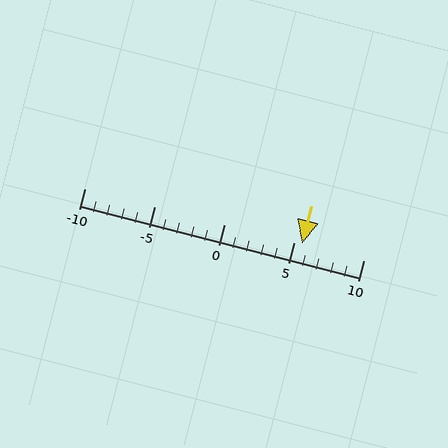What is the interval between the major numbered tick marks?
The major tick marks are spaced 5 units apart.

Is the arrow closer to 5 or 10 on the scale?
The arrow is closer to 5.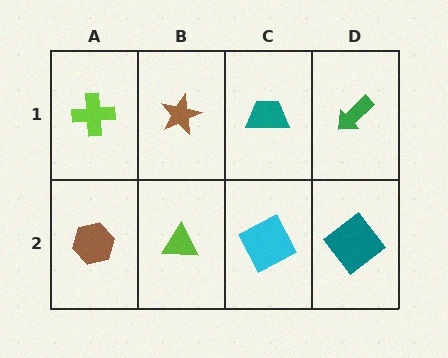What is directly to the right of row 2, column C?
A teal diamond.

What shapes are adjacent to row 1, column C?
A cyan square (row 2, column C), a brown star (row 1, column B), a green arrow (row 1, column D).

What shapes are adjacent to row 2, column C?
A teal trapezoid (row 1, column C), a lime triangle (row 2, column B), a teal diamond (row 2, column D).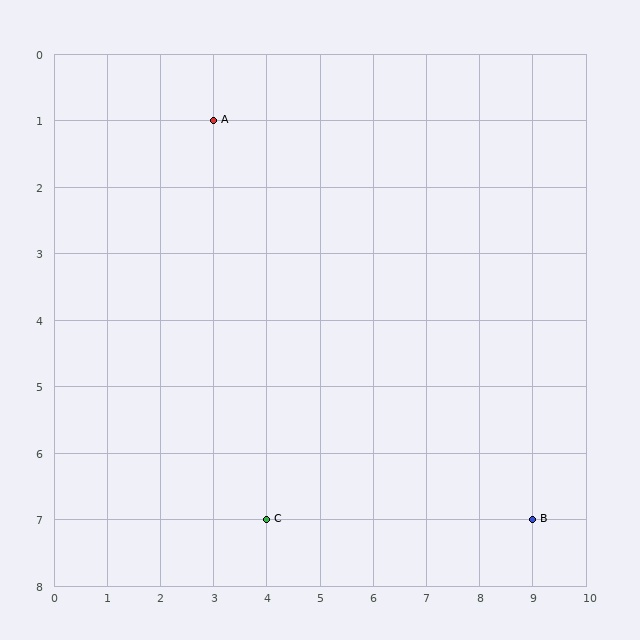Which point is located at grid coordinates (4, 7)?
Point C is at (4, 7).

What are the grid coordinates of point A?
Point A is at grid coordinates (3, 1).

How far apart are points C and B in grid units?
Points C and B are 5 columns apart.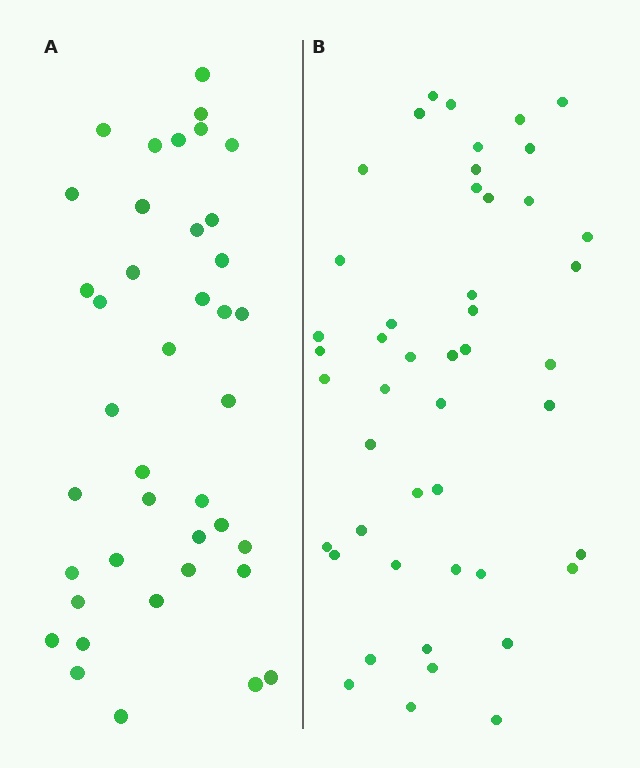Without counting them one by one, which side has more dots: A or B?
Region B (the right region) has more dots.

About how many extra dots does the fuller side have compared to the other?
Region B has roughly 8 or so more dots than region A.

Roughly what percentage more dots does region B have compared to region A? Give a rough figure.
About 20% more.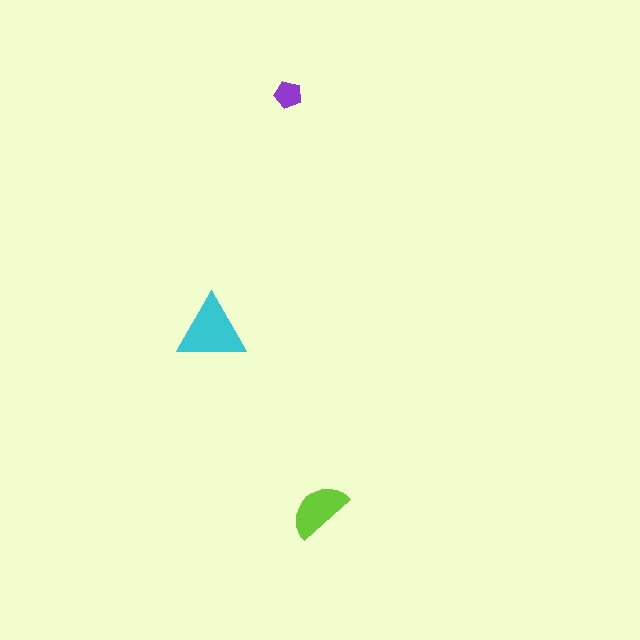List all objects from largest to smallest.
The cyan triangle, the lime semicircle, the purple pentagon.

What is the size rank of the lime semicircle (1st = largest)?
2nd.